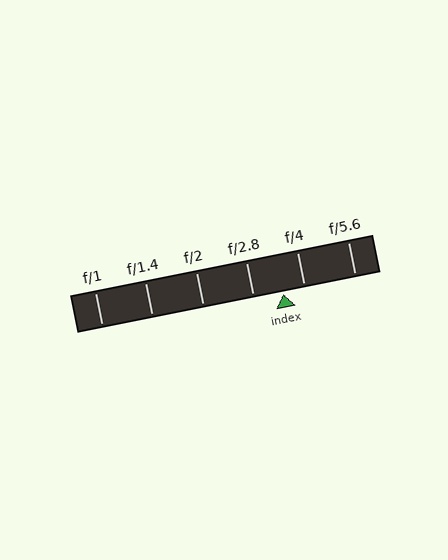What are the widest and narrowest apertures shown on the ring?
The widest aperture shown is f/1 and the narrowest is f/5.6.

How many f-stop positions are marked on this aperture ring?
There are 6 f-stop positions marked.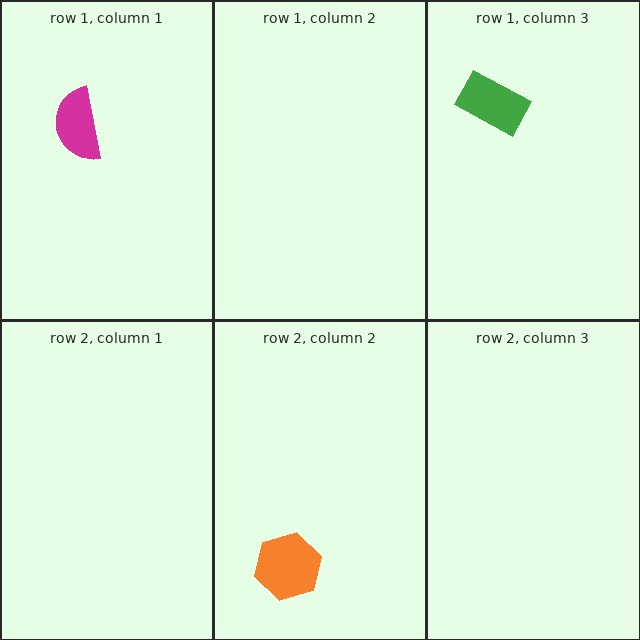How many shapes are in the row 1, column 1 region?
1.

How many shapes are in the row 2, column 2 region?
1.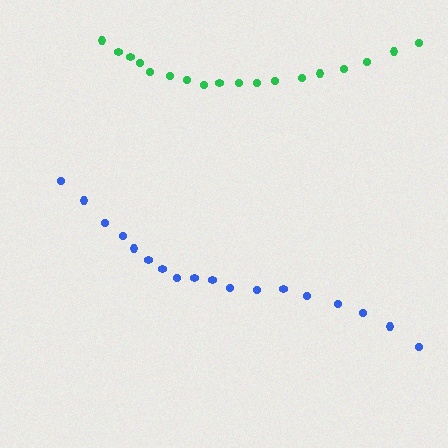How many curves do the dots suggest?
There are 2 distinct paths.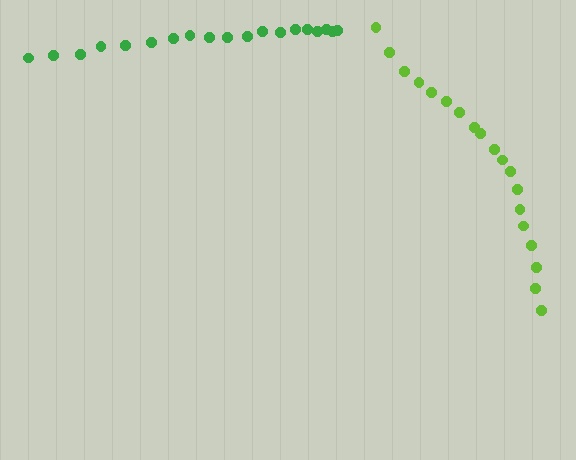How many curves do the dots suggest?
There are 2 distinct paths.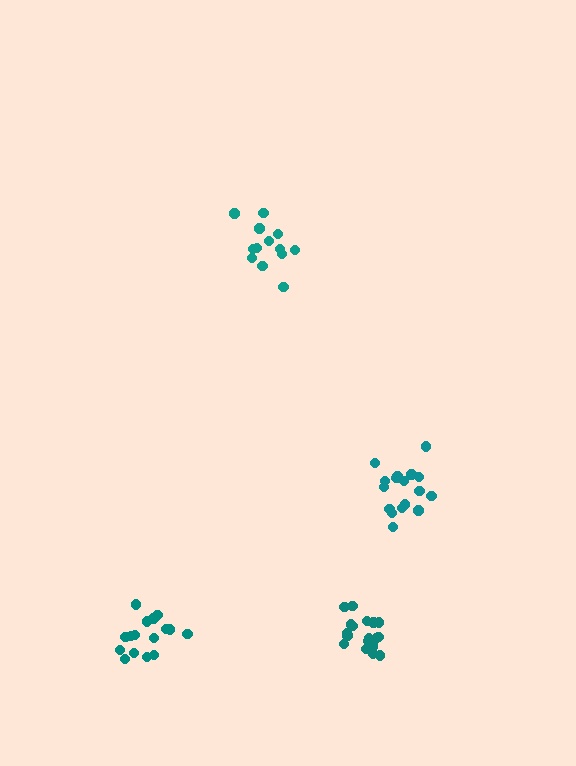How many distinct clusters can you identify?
There are 4 distinct clusters.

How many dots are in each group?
Group 1: 13 dots, Group 2: 18 dots, Group 3: 16 dots, Group 4: 17 dots (64 total).